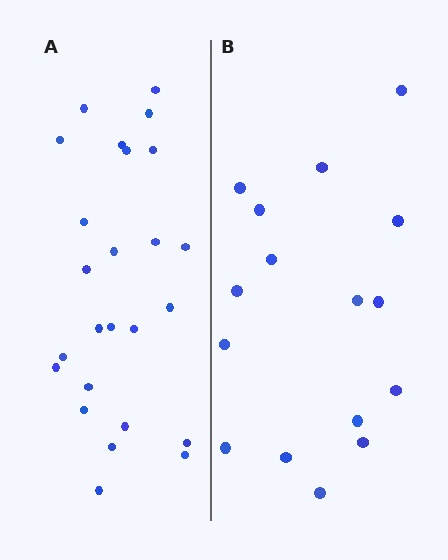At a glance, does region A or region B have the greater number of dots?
Region A (the left region) has more dots.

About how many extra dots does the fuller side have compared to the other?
Region A has roughly 8 or so more dots than region B.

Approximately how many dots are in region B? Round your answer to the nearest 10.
About 20 dots. (The exact count is 16, which rounds to 20.)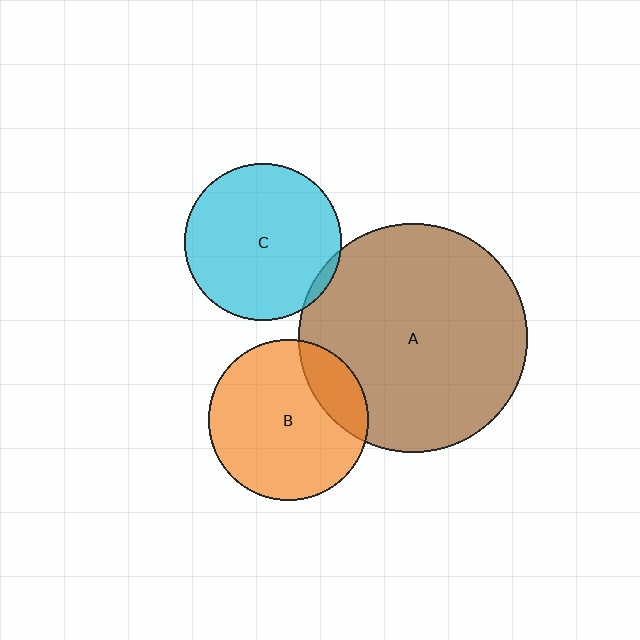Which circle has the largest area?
Circle A (brown).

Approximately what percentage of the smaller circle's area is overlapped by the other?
Approximately 20%.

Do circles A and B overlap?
Yes.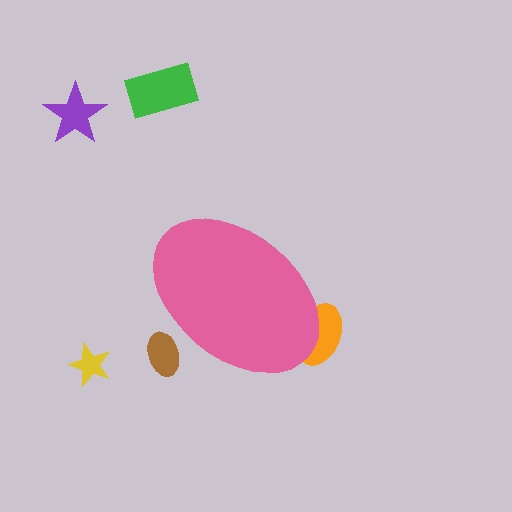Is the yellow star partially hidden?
No, the yellow star is fully visible.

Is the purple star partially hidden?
No, the purple star is fully visible.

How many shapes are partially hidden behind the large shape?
2 shapes are partially hidden.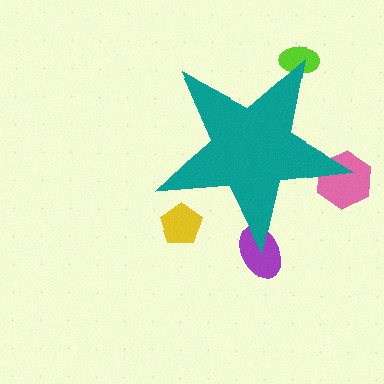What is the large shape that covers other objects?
A teal star.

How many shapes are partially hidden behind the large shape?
4 shapes are partially hidden.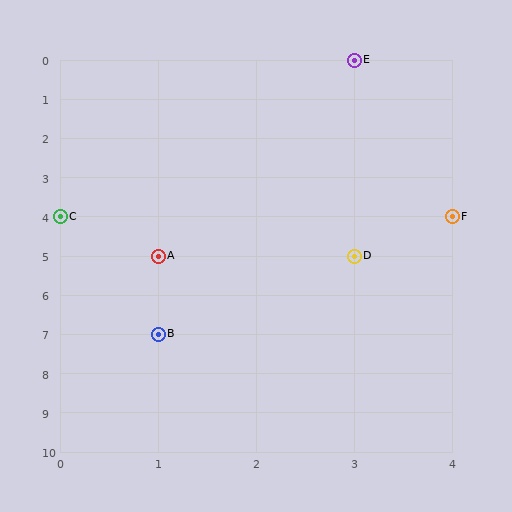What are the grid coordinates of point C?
Point C is at grid coordinates (0, 4).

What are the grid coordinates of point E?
Point E is at grid coordinates (3, 0).